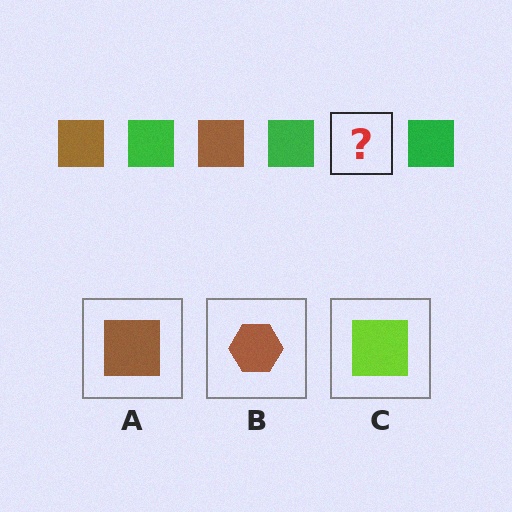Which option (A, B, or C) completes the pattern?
A.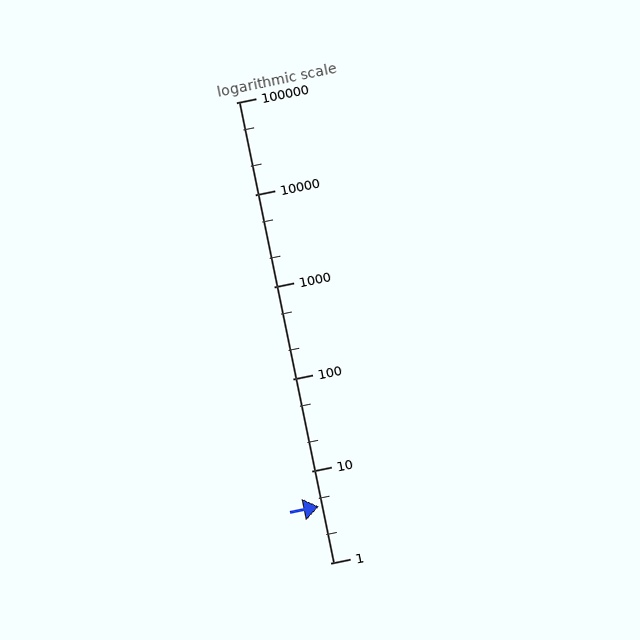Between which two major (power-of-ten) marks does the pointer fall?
The pointer is between 1 and 10.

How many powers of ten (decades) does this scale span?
The scale spans 5 decades, from 1 to 100000.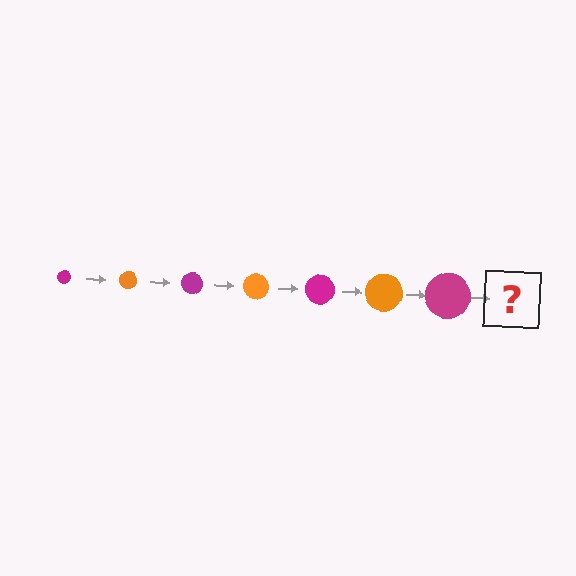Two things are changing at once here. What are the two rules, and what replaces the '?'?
The two rules are that the circle grows larger each step and the color cycles through magenta and orange. The '?' should be an orange circle, larger than the previous one.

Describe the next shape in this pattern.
It should be an orange circle, larger than the previous one.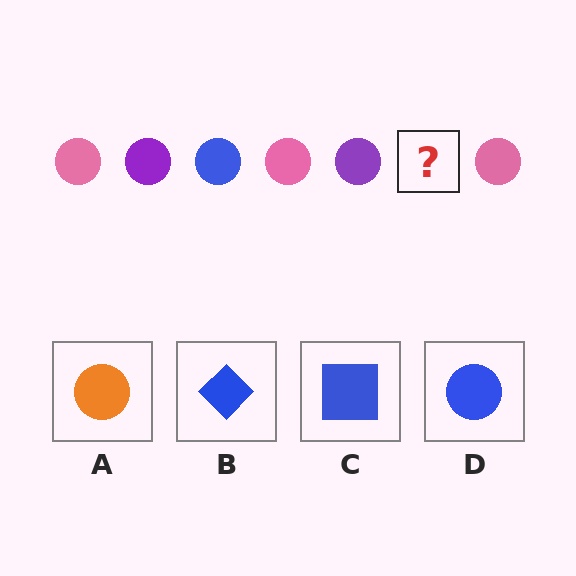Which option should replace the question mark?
Option D.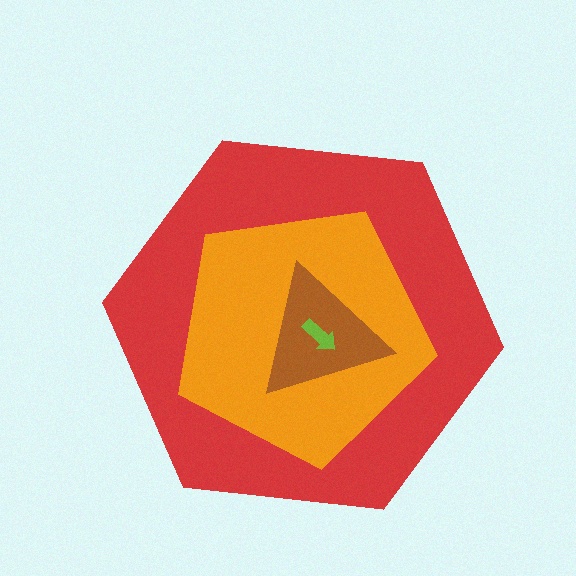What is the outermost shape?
The red hexagon.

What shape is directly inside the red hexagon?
The orange pentagon.